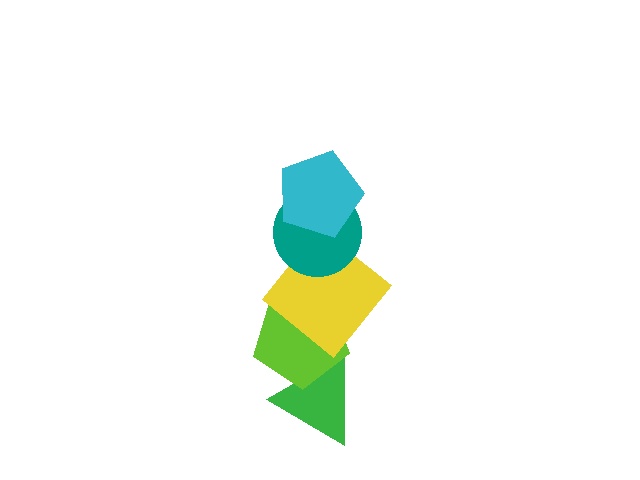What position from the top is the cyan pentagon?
The cyan pentagon is 1st from the top.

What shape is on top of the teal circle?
The cyan pentagon is on top of the teal circle.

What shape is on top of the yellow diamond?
The teal circle is on top of the yellow diamond.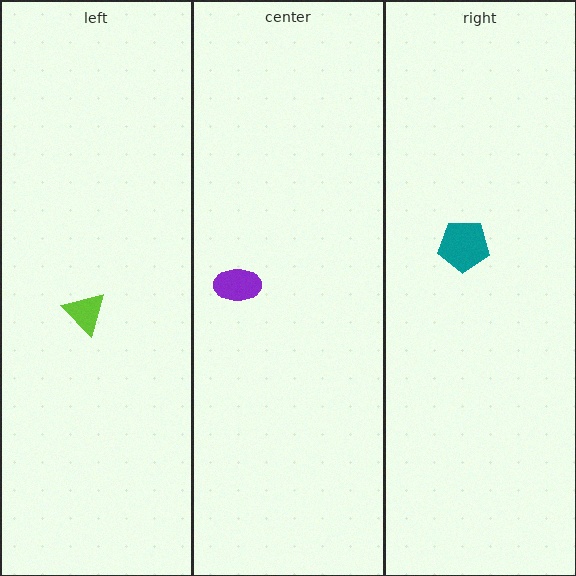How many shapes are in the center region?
1.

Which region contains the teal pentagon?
The right region.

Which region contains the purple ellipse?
The center region.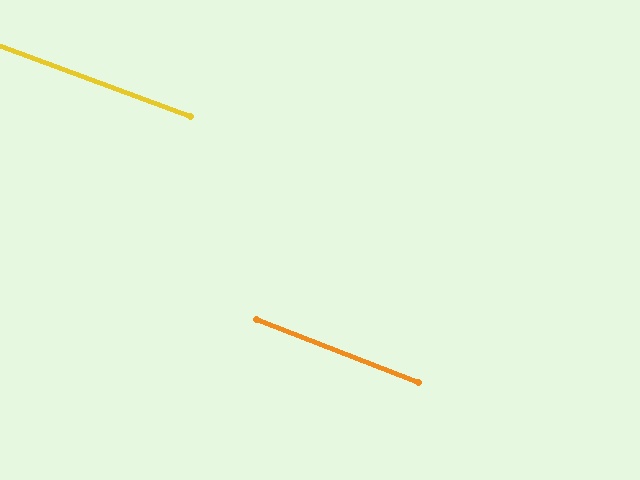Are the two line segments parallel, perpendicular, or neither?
Parallel — their directions differ by only 1.2°.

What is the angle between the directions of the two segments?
Approximately 1 degree.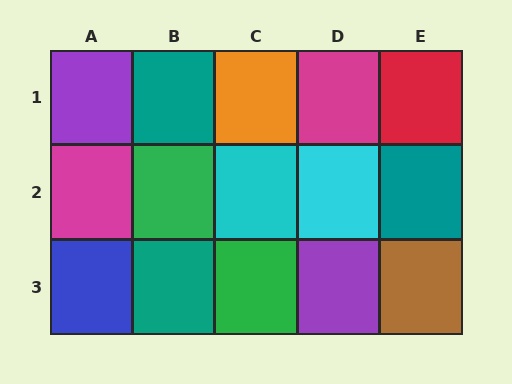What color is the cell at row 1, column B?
Teal.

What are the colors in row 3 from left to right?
Blue, teal, green, purple, brown.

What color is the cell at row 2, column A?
Magenta.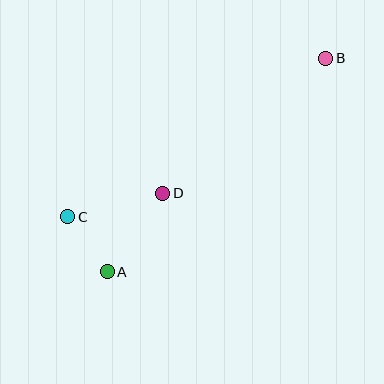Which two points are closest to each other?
Points A and C are closest to each other.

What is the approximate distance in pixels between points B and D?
The distance between B and D is approximately 211 pixels.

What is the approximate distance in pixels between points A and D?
The distance between A and D is approximately 96 pixels.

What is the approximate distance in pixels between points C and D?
The distance between C and D is approximately 98 pixels.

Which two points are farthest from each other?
Points A and B are farthest from each other.